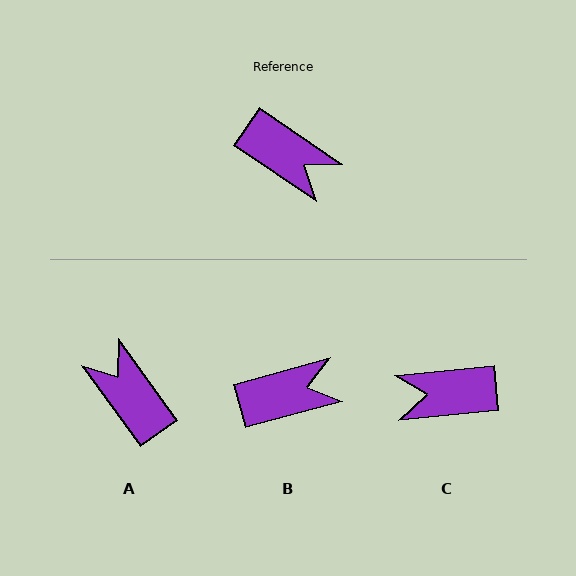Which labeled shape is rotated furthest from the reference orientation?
A, about 160 degrees away.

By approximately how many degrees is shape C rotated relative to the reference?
Approximately 140 degrees clockwise.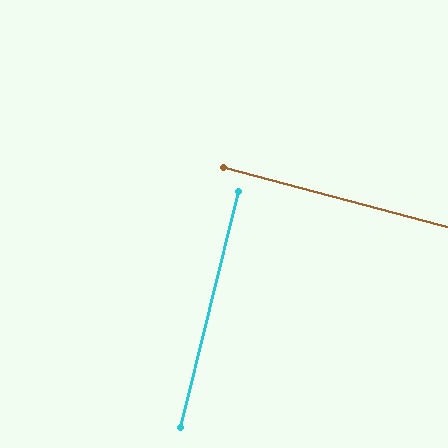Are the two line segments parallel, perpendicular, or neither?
Perpendicular — they meet at approximately 89°.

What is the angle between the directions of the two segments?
Approximately 89 degrees.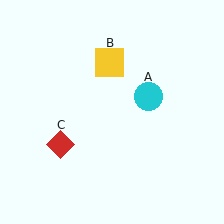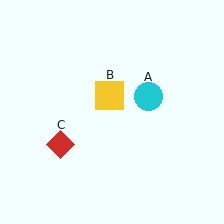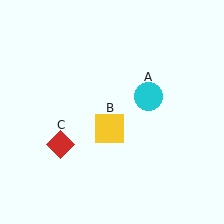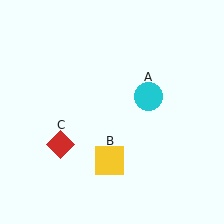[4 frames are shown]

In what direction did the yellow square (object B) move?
The yellow square (object B) moved down.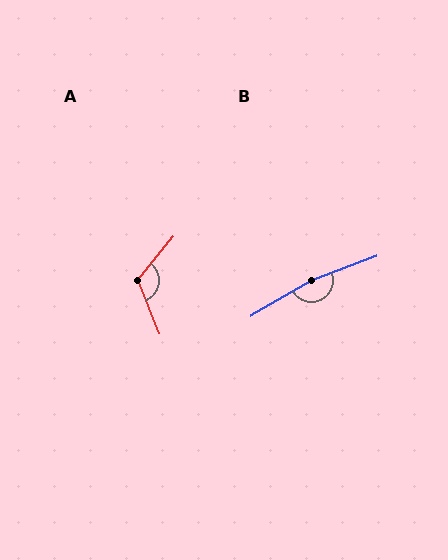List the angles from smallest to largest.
A (119°), B (170°).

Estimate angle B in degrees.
Approximately 170 degrees.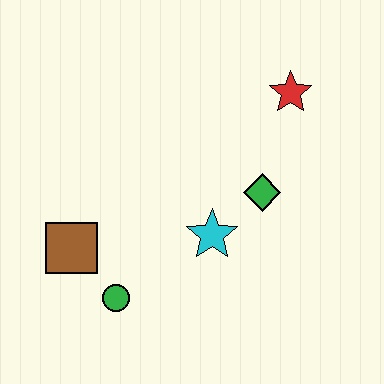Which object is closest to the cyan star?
The green diamond is closest to the cyan star.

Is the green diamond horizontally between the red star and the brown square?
Yes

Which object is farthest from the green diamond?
The brown square is farthest from the green diamond.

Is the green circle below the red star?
Yes